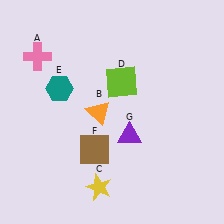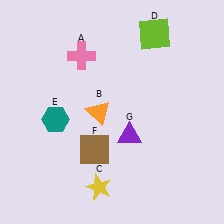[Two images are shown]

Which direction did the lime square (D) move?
The lime square (D) moved up.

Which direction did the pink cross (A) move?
The pink cross (A) moved right.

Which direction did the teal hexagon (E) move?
The teal hexagon (E) moved down.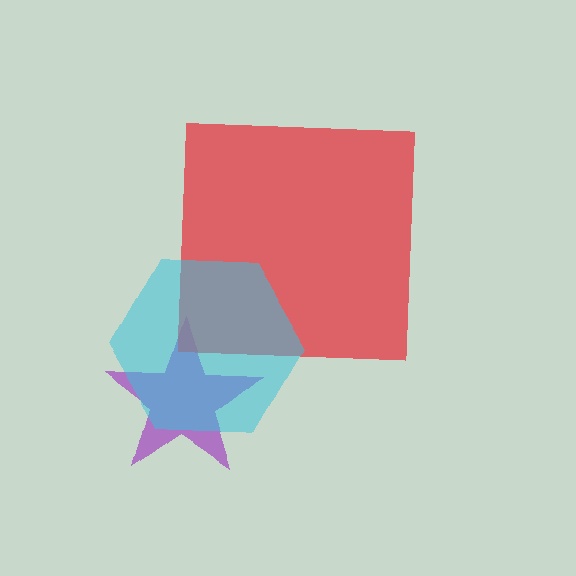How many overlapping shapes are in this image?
There are 3 overlapping shapes in the image.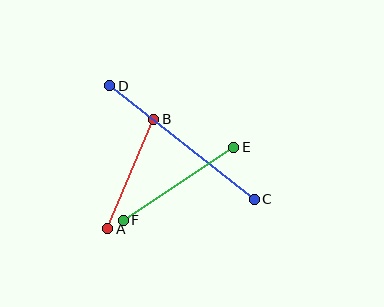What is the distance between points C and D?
The distance is approximately 184 pixels.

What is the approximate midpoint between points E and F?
The midpoint is at approximately (178, 184) pixels.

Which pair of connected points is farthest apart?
Points C and D are farthest apart.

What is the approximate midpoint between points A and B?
The midpoint is at approximately (131, 174) pixels.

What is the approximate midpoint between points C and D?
The midpoint is at approximately (182, 142) pixels.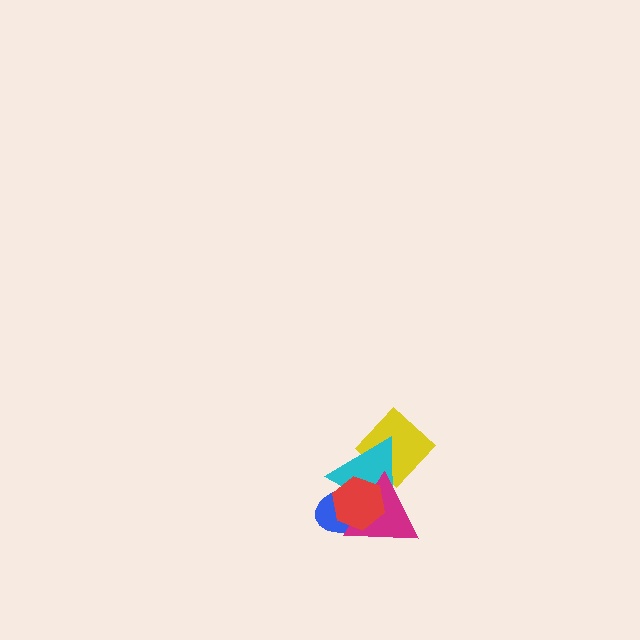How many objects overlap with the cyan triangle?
4 objects overlap with the cyan triangle.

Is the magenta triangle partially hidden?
Yes, it is partially covered by another shape.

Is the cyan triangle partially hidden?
Yes, it is partially covered by another shape.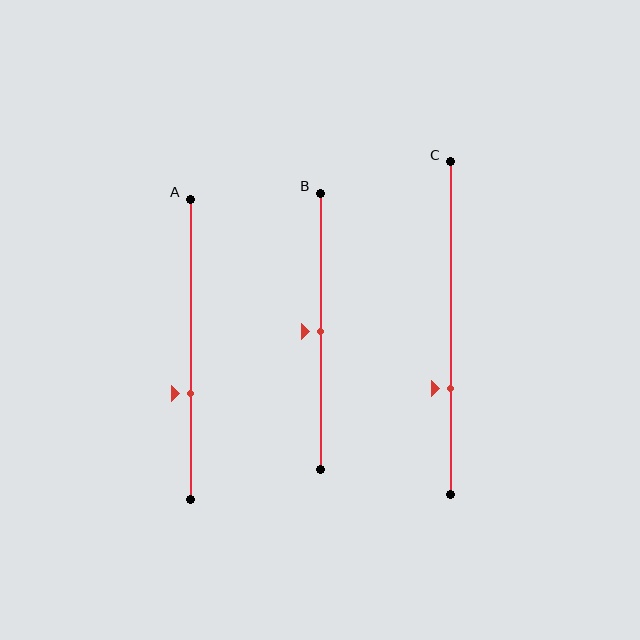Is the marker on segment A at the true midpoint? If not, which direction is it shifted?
No, the marker on segment A is shifted downward by about 15% of the segment length.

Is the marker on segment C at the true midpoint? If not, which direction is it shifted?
No, the marker on segment C is shifted downward by about 18% of the segment length.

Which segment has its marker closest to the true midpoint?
Segment B has its marker closest to the true midpoint.